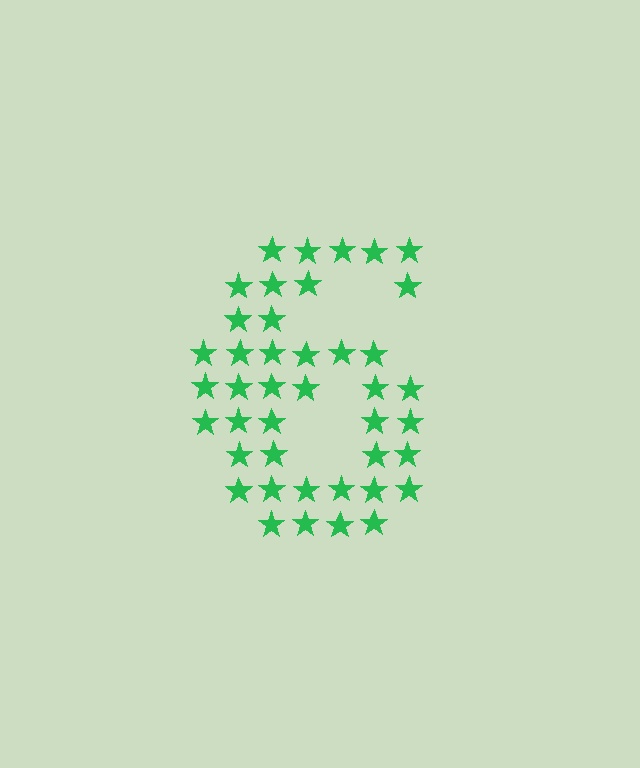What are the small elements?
The small elements are stars.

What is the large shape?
The large shape is the digit 6.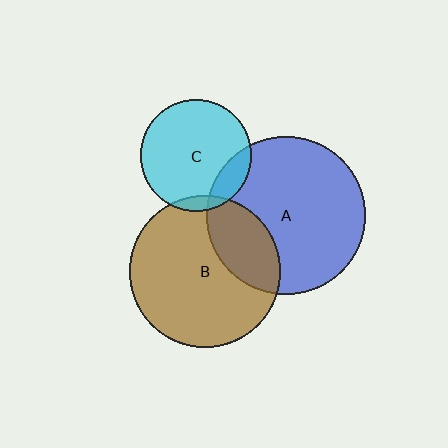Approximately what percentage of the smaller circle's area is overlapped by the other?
Approximately 15%.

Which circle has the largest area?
Circle A (blue).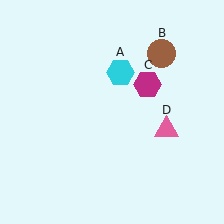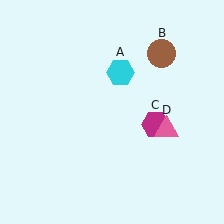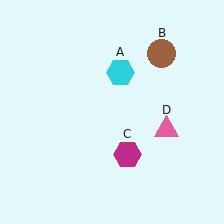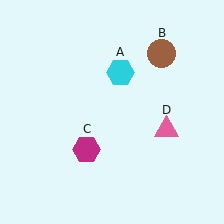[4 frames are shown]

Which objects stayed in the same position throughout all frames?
Cyan hexagon (object A) and brown circle (object B) and pink triangle (object D) remained stationary.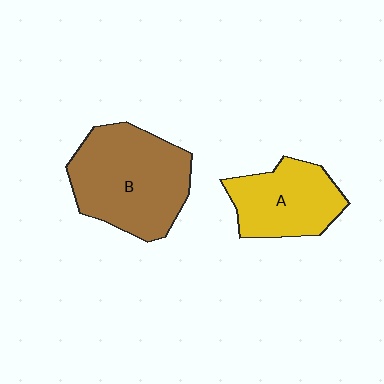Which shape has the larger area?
Shape B (brown).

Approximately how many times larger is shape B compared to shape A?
Approximately 1.5 times.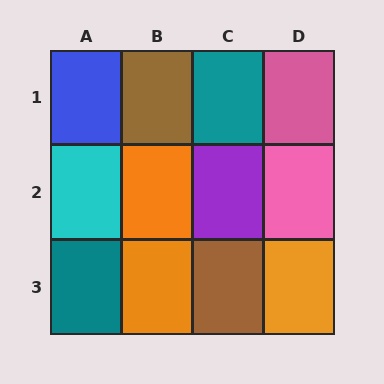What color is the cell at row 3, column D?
Orange.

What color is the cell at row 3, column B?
Orange.